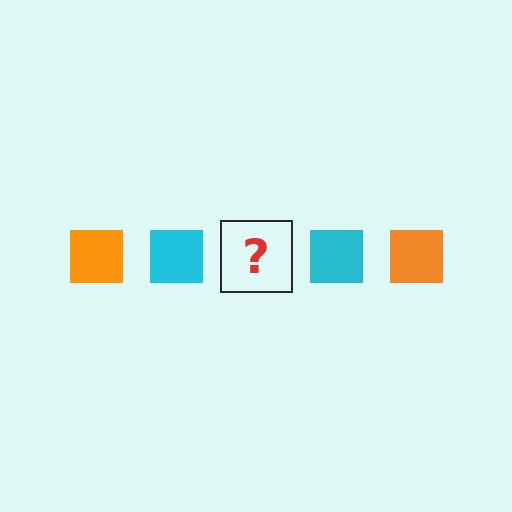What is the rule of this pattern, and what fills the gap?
The rule is that the pattern cycles through orange, cyan squares. The gap should be filled with an orange square.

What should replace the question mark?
The question mark should be replaced with an orange square.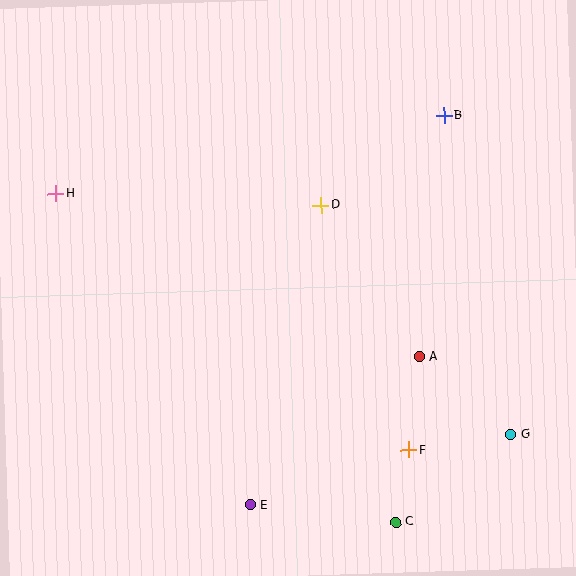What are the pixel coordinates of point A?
Point A is at (420, 356).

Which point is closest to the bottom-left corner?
Point E is closest to the bottom-left corner.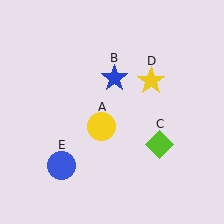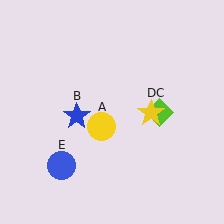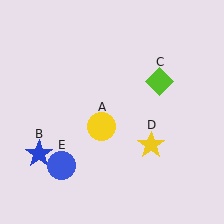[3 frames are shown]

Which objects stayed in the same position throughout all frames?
Yellow circle (object A) and blue circle (object E) remained stationary.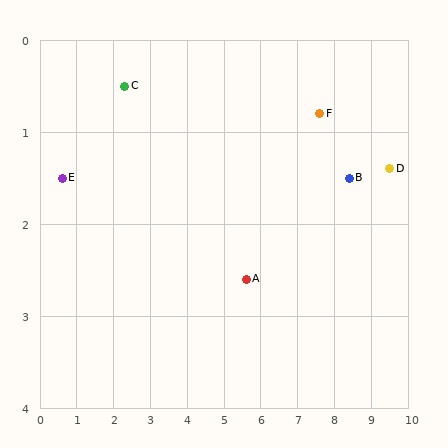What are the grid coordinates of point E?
Point E is at approximately (0.6, 1.5).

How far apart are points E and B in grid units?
Points E and B are about 7.8 grid units apart.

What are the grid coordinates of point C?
Point C is at approximately (2.3, 0.5).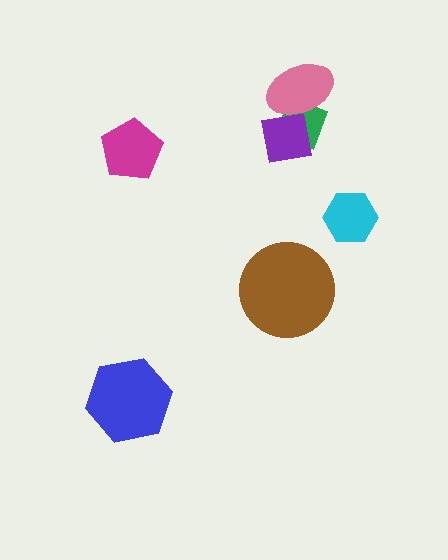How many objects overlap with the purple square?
2 objects overlap with the purple square.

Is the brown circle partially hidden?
No, no other shape covers it.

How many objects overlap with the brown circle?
0 objects overlap with the brown circle.